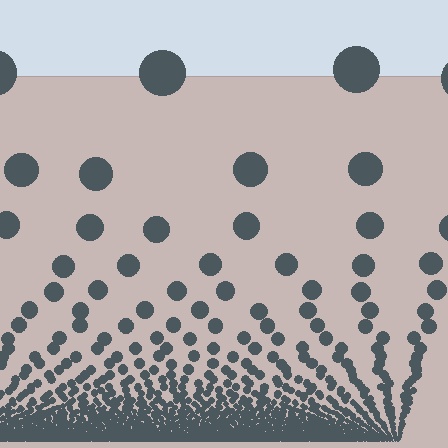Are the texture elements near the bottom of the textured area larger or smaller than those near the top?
Smaller. The gradient is inverted — elements near the bottom are smaller and denser.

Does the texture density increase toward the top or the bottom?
Density increases toward the bottom.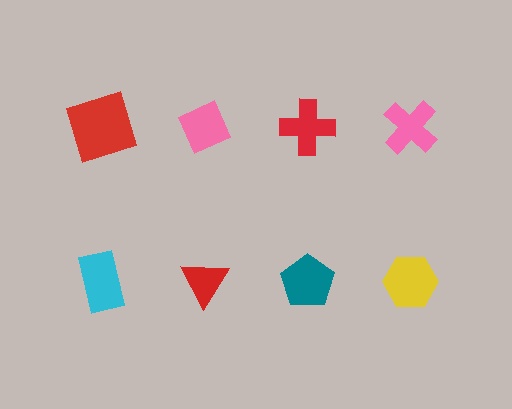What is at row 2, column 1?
A cyan rectangle.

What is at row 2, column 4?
A yellow hexagon.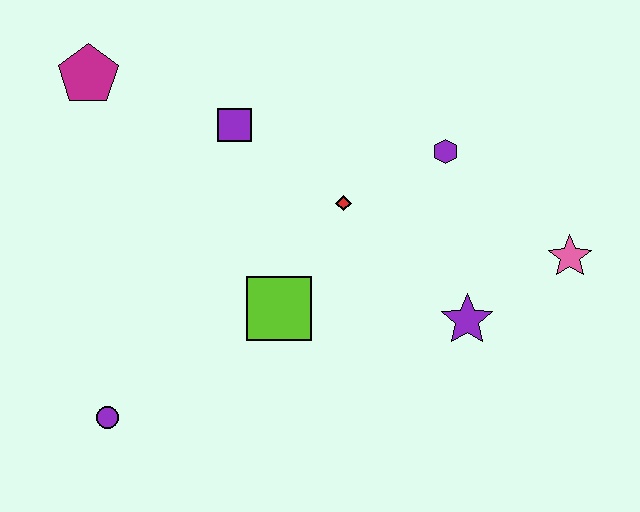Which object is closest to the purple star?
The pink star is closest to the purple star.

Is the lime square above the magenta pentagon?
No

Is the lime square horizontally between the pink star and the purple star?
No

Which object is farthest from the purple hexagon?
The purple circle is farthest from the purple hexagon.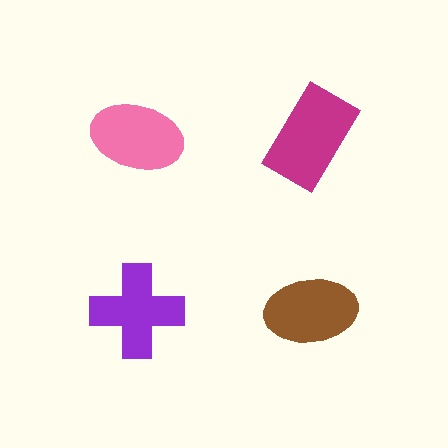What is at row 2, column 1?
A purple cross.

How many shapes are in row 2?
2 shapes.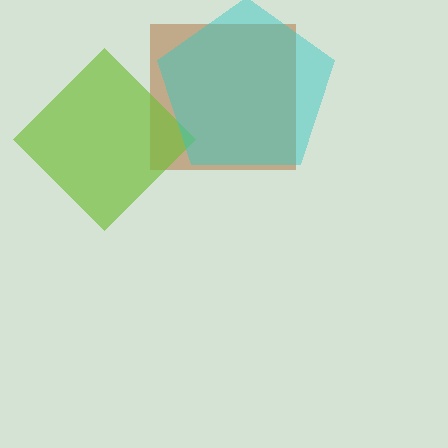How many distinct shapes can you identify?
There are 3 distinct shapes: a brown square, a lime diamond, a cyan pentagon.